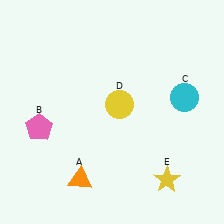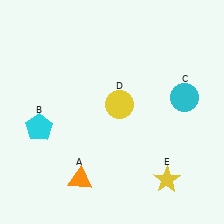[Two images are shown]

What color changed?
The pentagon (B) changed from pink in Image 1 to cyan in Image 2.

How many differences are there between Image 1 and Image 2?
There is 1 difference between the two images.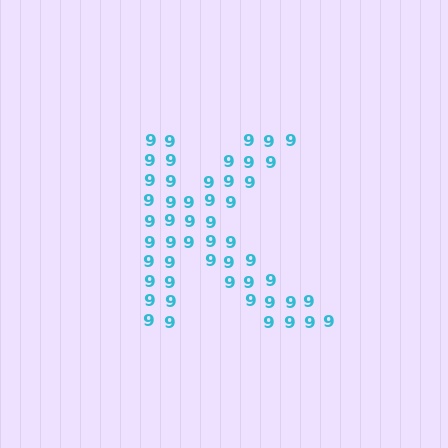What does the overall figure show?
The overall figure shows the letter K.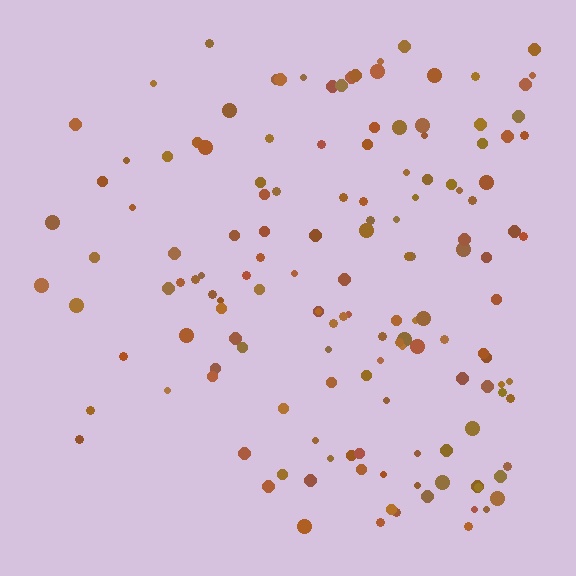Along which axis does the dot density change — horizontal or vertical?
Horizontal.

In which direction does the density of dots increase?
From left to right, with the right side densest.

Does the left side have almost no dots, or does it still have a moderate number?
Still a moderate number, just noticeably fewer than the right.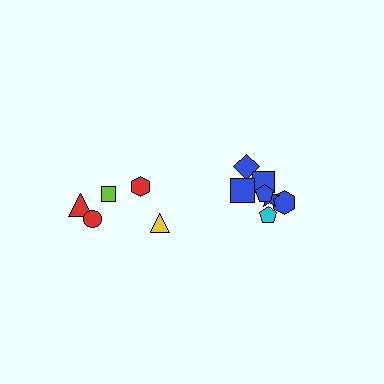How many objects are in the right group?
There are 7 objects.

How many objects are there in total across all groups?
There are 12 objects.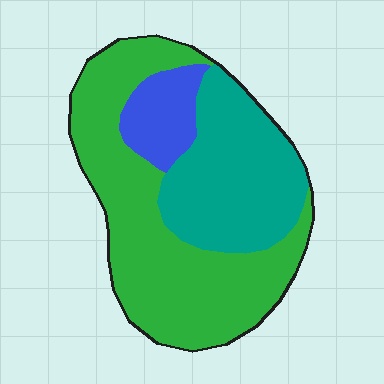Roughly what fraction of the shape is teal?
Teal takes up between a quarter and a half of the shape.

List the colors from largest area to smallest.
From largest to smallest: green, teal, blue.